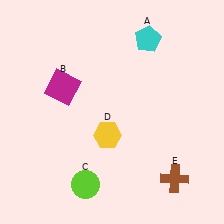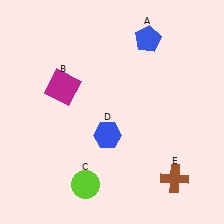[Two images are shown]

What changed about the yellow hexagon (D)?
In Image 1, D is yellow. In Image 2, it changed to blue.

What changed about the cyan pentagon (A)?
In Image 1, A is cyan. In Image 2, it changed to blue.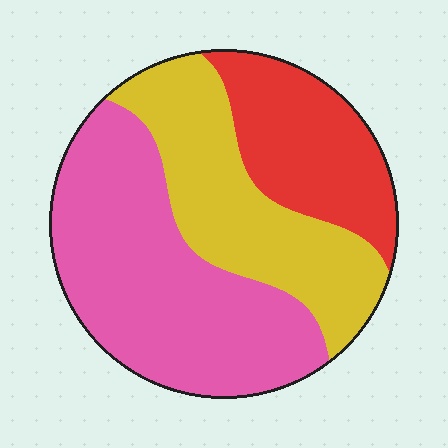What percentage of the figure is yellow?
Yellow takes up between a sixth and a third of the figure.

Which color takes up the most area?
Pink, at roughly 45%.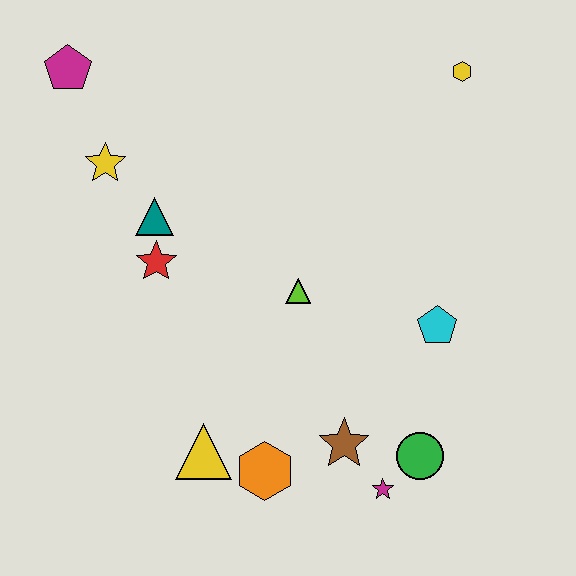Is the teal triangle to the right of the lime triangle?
No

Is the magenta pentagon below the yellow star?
No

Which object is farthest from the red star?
The yellow hexagon is farthest from the red star.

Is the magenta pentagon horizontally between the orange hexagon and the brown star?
No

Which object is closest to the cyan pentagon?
The green circle is closest to the cyan pentagon.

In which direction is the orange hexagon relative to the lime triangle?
The orange hexagon is below the lime triangle.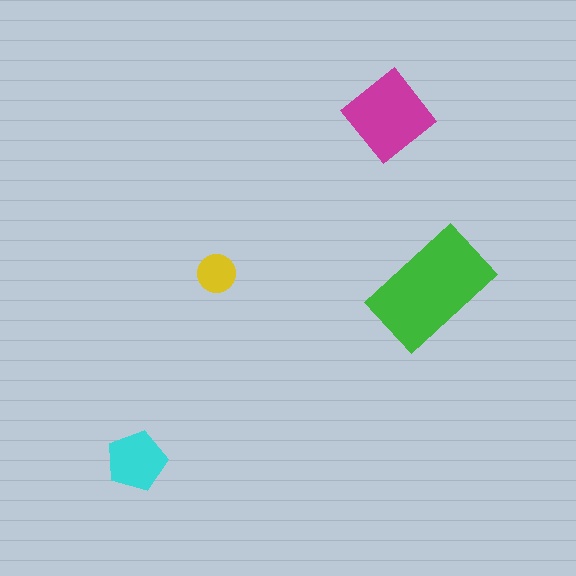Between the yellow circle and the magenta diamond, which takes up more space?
The magenta diamond.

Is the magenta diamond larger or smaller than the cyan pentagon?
Larger.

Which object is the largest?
The green rectangle.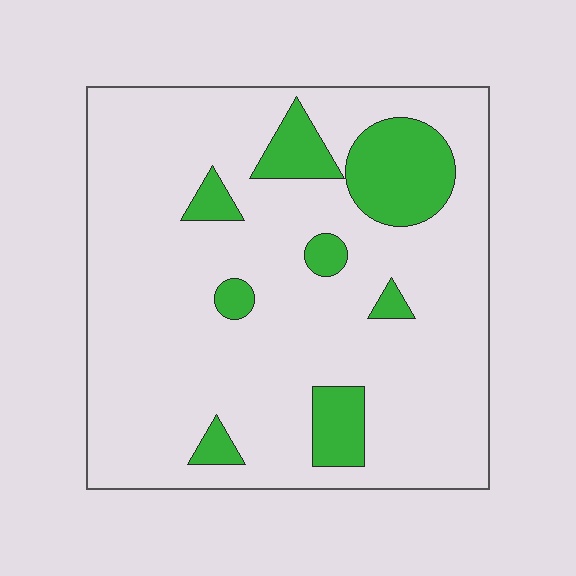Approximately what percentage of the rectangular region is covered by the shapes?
Approximately 15%.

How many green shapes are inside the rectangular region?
8.